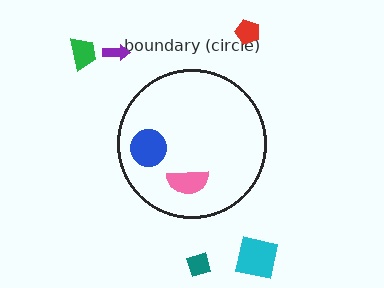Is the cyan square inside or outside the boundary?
Outside.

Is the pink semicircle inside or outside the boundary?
Inside.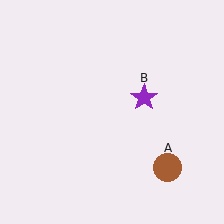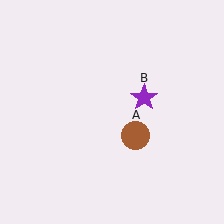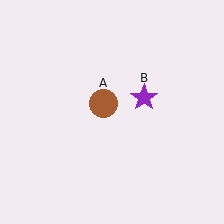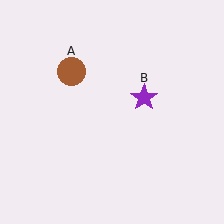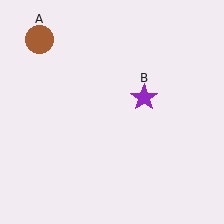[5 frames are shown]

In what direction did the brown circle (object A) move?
The brown circle (object A) moved up and to the left.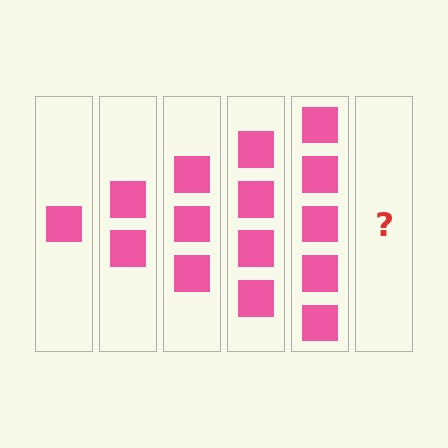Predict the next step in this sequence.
The next step is 6 squares.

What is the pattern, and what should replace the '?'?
The pattern is that each step adds one more square. The '?' should be 6 squares.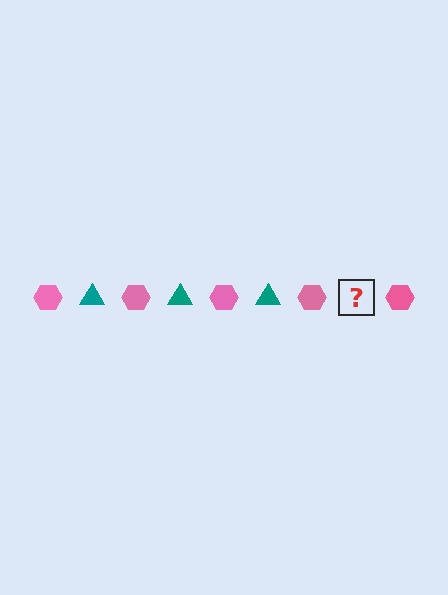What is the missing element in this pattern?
The missing element is a teal triangle.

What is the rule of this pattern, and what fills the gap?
The rule is that the pattern alternates between pink hexagon and teal triangle. The gap should be filled with a teal triangle.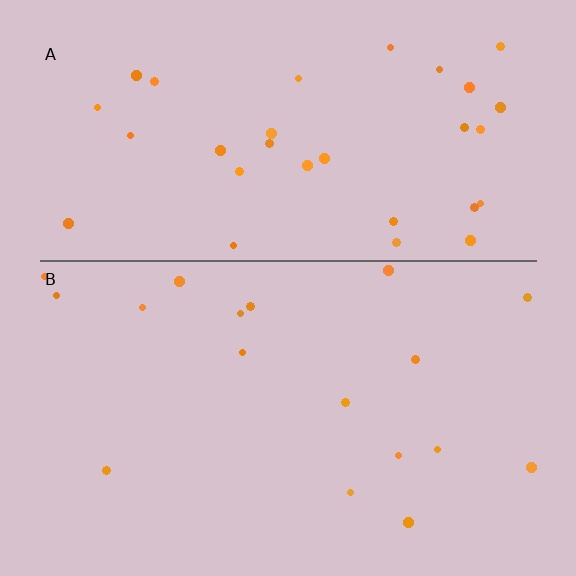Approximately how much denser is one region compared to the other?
Approximately 1.8× — region A over region B.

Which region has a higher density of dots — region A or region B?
A (the top).